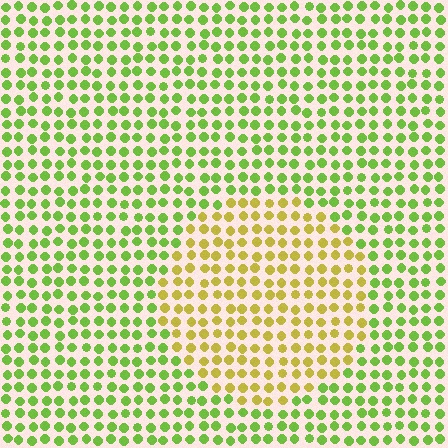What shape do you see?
I see a circle.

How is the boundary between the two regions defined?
The boundary is defined purely by a slight shift in hue (about 42 degrees). Spacing, size, and orientation are identical on both sides.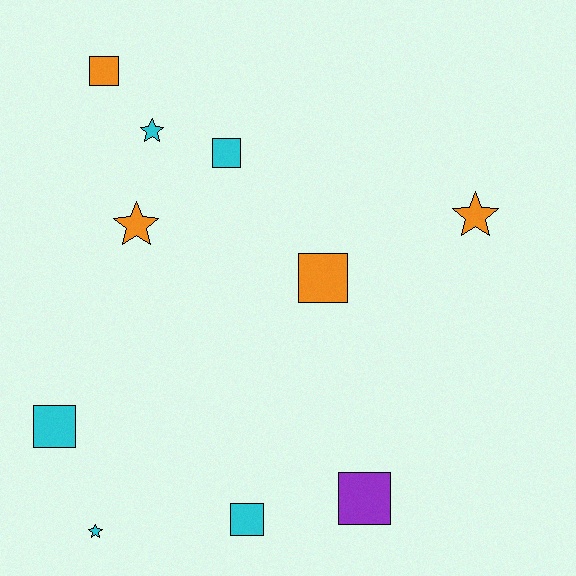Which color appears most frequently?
Cyan, with 5 objects.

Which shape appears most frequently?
Square, with 6 objects.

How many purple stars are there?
There are no purple stars.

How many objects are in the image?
There are 10 objects.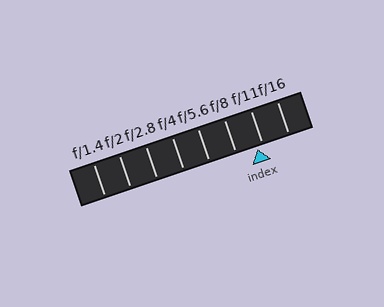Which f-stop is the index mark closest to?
The index mark is closest to f/11.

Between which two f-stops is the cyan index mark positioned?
The index mark is between f/8 and f/11.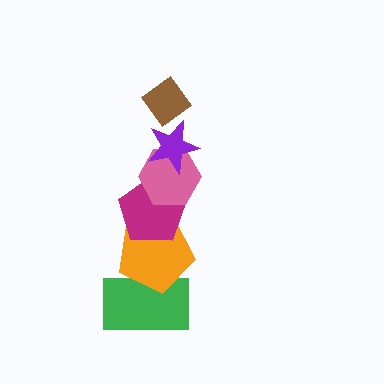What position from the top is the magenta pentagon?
The magenta pentagon is 4th from the top.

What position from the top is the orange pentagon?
The orange pentagon is 5th from the top.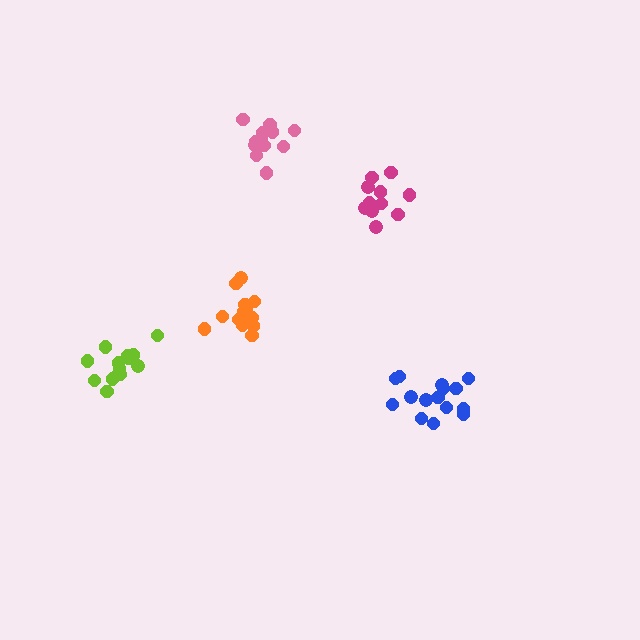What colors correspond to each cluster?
The clusters are colored: orange, blue, magenta, pink, lime.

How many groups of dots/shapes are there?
There are 5 groups.